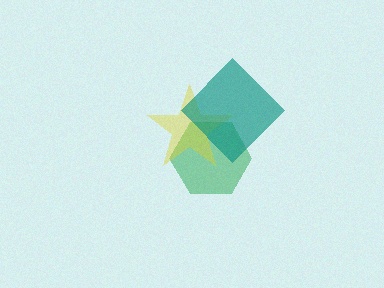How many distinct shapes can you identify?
There are 3 distinct shapes: a green hexagon, a yellow star, a teal diamond.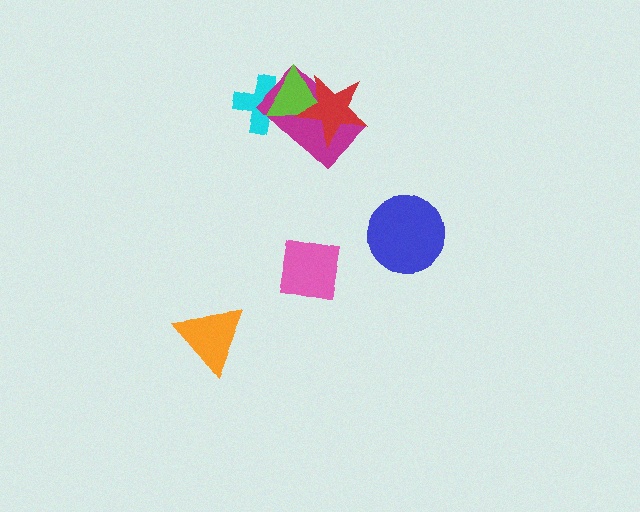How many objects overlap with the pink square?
0 objects overlap with the pink square.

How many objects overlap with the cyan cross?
2 objects overlap with the cyan cross.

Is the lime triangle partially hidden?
Yes, it is partially covered by another shape.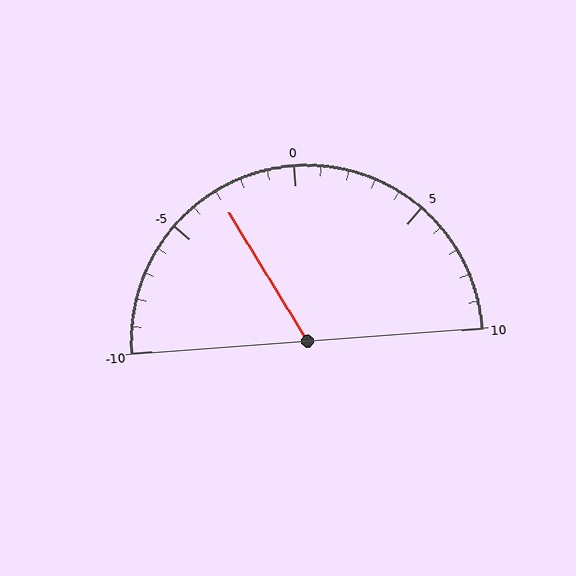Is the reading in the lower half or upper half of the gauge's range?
The reading is in the lower half of the range (-10 to 10).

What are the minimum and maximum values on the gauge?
The gauge ranges from -10 to 10.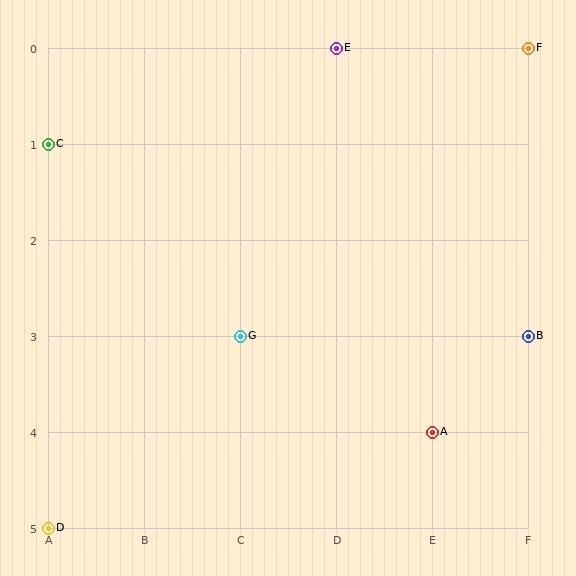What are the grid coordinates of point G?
Point G is at grid coordinates (C, 3).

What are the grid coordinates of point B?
Point B is at grid coordinates (F, 3).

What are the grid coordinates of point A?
Point A is at grid coordinates (E, 4).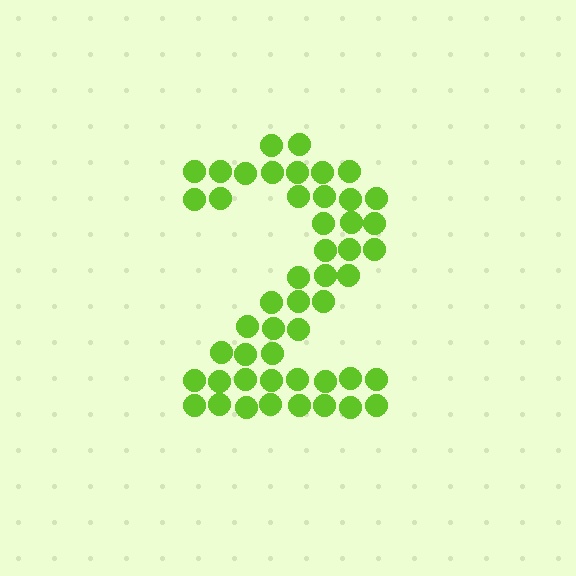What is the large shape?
The large shape is the digit 2.